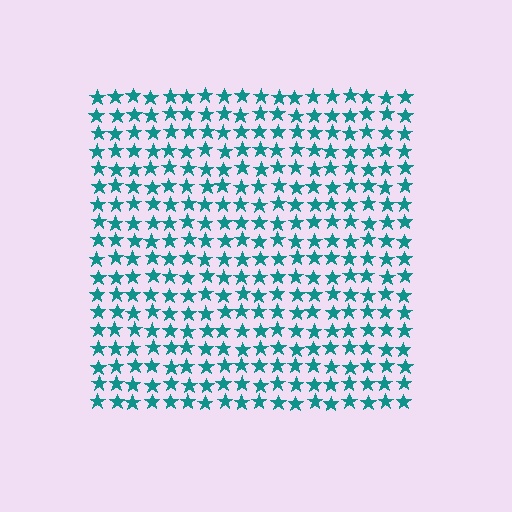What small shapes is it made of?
It is made of small stars.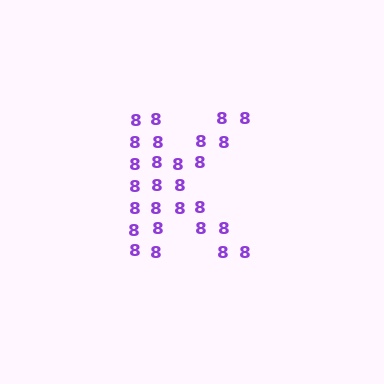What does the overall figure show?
The overall figure shows the letter K.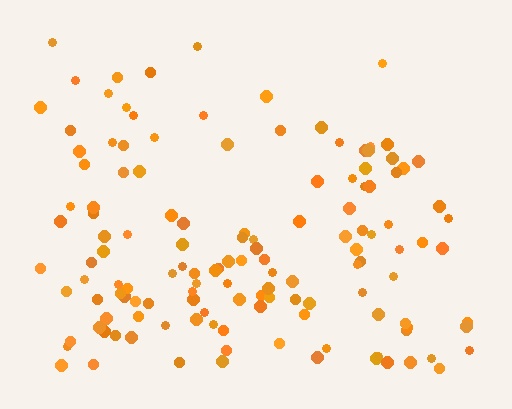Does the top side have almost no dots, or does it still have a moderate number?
Still a moderate number, just noticeably fewer than the bottom.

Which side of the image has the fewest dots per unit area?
The top.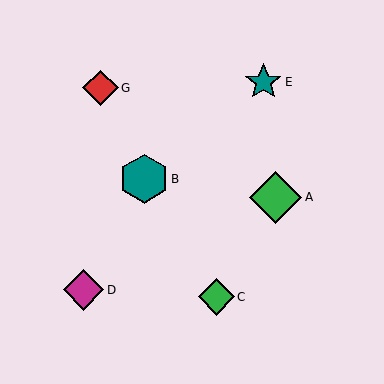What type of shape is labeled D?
Shape D is a magenta diamond.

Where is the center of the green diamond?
The center of the green diamond is at (216, 297).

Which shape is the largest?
The green diamond (labeled A) is the largest.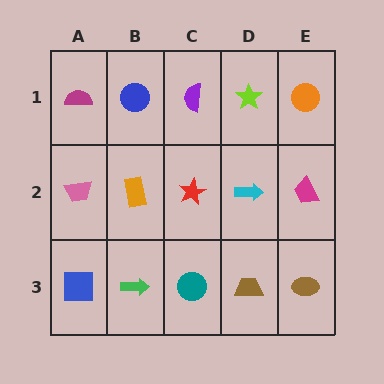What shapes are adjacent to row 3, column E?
A magenta trapezoid (row 2, column E), a brown trapezoid (row 3, column D).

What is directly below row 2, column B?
A green arrow.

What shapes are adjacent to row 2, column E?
An orange circle (row 1, column E), a brown ellipse (row 3, column E), a cyan arrow (row 2, column D).